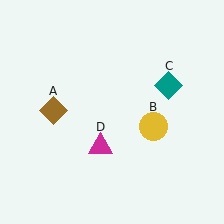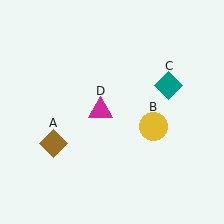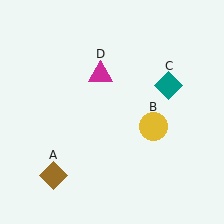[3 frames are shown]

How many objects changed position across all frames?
2 objects changed position: brown diamond (object A), magenta triangle (object D).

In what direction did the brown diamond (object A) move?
The brown diamond (object A) moved down.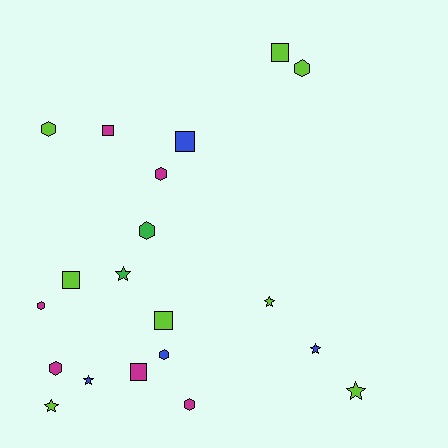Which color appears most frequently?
Lime, with 8 objects.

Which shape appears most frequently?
Hexagon, with 8 objects.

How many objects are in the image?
There are 20 objects.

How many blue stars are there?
There are 2 blue stars.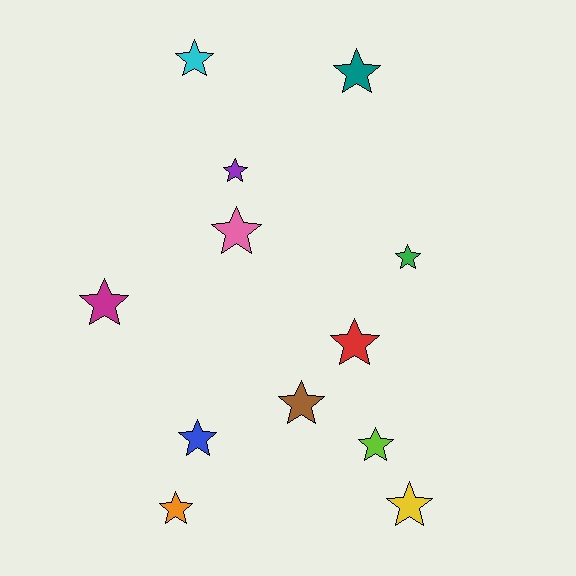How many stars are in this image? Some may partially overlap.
There are 12 stars.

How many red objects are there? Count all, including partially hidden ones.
There is 1 red object.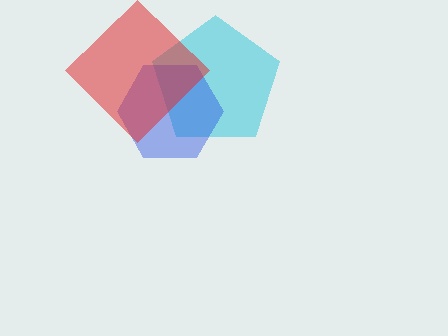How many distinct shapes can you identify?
There are 3 distinct shapes: a cyan pentagon, a blue hexagon, a red diamond.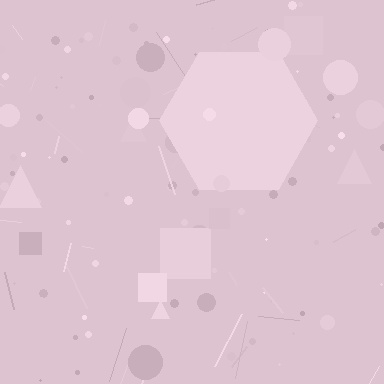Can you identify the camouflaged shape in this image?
The camouflaged shape is a hexagon.